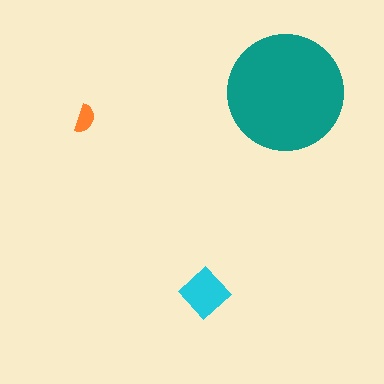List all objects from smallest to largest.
The orange semicircle, the cyan diamond, the teal circle.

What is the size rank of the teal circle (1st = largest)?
1st.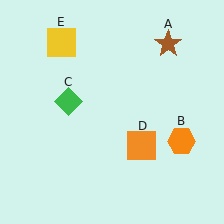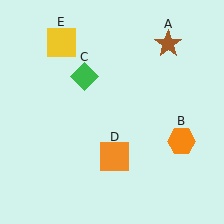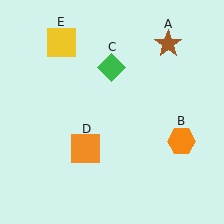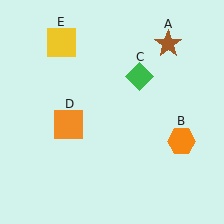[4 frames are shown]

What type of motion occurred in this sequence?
The green diamond (object C), orange square (object D) rotated clockwise around the center of the scene.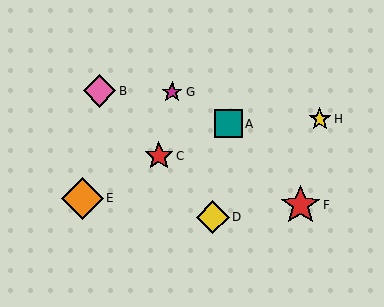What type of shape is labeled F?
Shape F is a red star.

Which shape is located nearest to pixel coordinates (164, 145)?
The red star (labeled C) at (159, 156) is nearest to that location.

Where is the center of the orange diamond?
The center of the orange diamond is at (83, 199).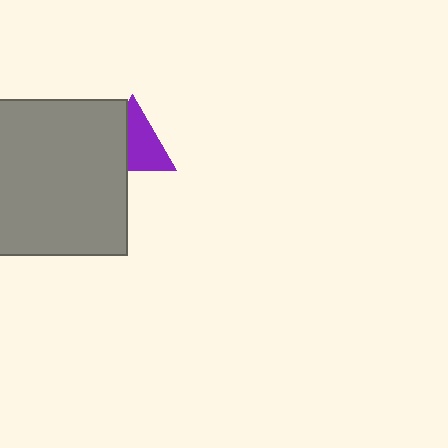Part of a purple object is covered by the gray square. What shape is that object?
It is a triangle.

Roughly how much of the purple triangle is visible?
About half of it is visible (roughly 60%).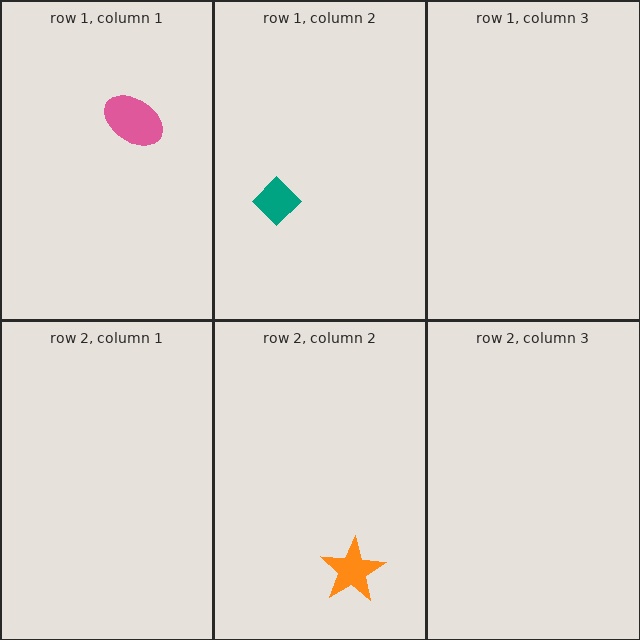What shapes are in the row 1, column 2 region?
The teal diamond.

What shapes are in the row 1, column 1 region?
The pink ellipse.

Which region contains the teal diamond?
The row 1, column 2 region.